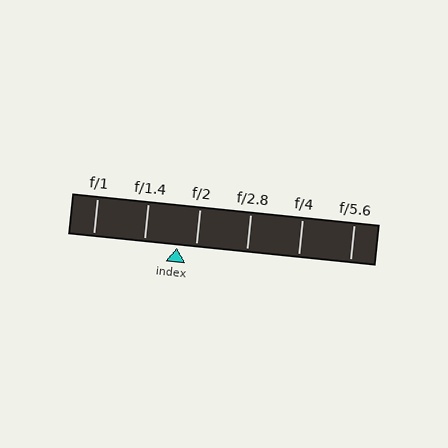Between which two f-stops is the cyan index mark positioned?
The index mark is between f/1.4 and f/2.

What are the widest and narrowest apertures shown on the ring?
The widest aperture shown is f/1 and the narrowest is f/5.6.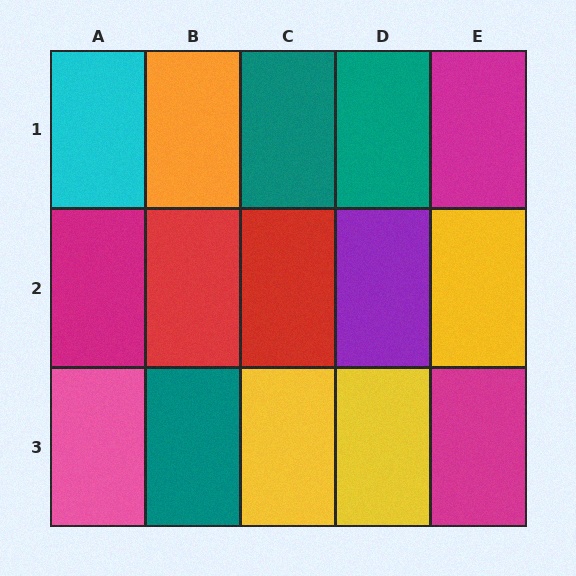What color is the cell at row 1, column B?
Orange.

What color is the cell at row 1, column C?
Teal.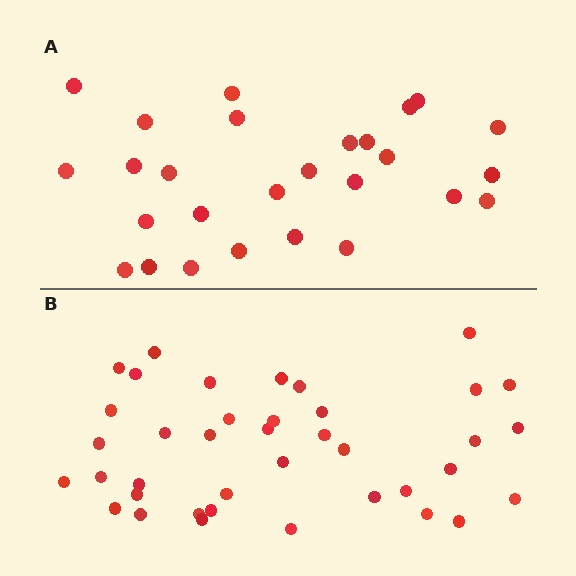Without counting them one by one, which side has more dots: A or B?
Region B (the bottom region) has more dots.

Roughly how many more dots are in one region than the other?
Region B has roughly 12 or so more dots than region A.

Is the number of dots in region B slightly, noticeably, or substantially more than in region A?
Region B has noticeably more, but not dramatically so. The ratio is roughly 1.4 to 1.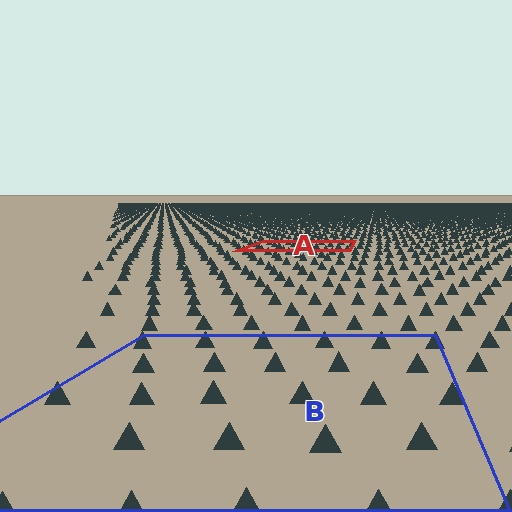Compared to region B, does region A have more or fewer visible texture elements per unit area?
Region A has more texture elements per unit area — they are packed more densely because it is farther away.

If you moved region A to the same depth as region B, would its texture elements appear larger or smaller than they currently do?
They would appear larger. At a closer depth, the same texture elements are projected at a bigger on-screen size.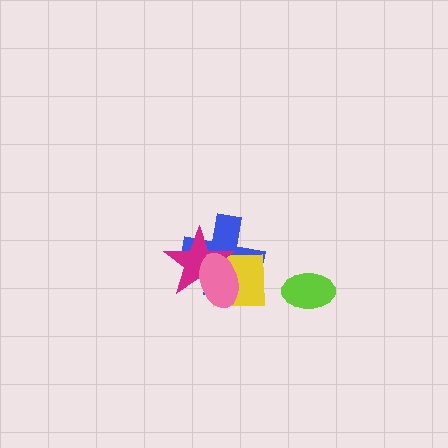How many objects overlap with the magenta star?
3 objects overlap with the magenta star.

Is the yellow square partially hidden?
Yes, it is partially covered by another shape.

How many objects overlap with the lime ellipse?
0 objects overlap with the lime ellipse.